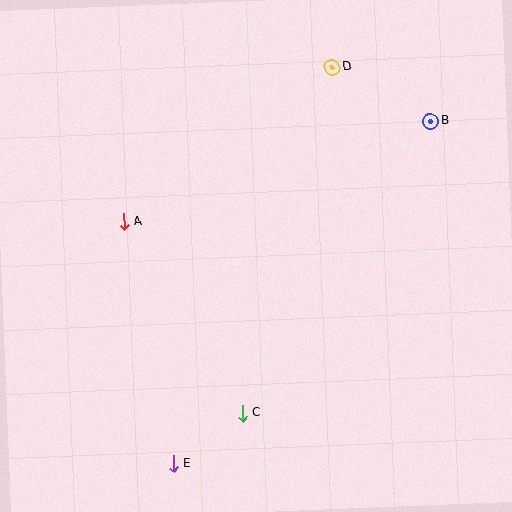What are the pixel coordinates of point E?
Point E is at (174, 464).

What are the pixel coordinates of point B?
Point B is at (430, 121).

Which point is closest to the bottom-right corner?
Point C is closest to the bottom-right corner.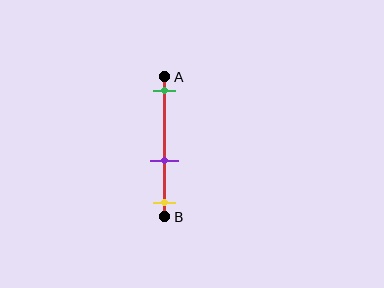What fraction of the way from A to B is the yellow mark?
The yellow mark is approximately 90% (0.9) of the way from A to B.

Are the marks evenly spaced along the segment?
No, the marks are not evenly spaced.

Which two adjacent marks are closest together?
The purple and yellow marks are the closest adjacent pair.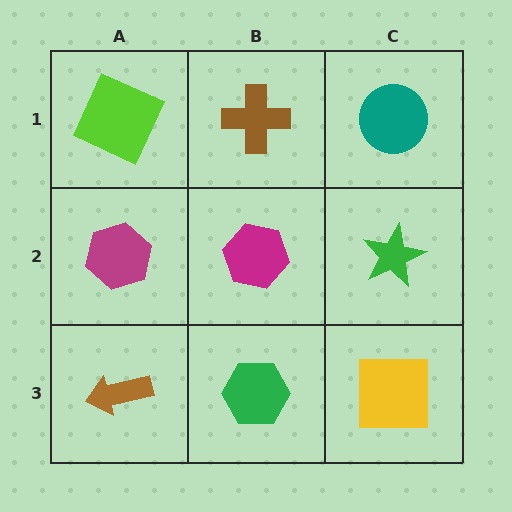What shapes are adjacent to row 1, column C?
A green star (row 2, column C), a brown cross (row 1, column B).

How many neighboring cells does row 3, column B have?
3.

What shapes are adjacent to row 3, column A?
A magenta hexagon (row 2, column A), a green hexagon (row 3, column B).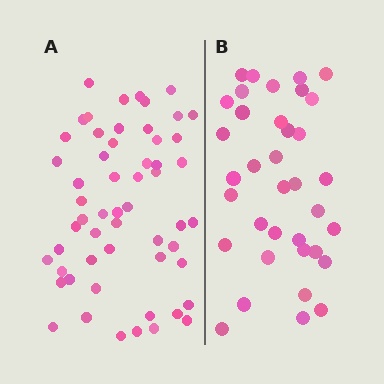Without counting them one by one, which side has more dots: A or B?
Region A (the left region) has more dots.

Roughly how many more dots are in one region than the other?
Region A has approximately 20 more dots than region B.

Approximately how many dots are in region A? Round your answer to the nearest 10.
About 60 dots. (The exact count is 56, which rounds to 60.)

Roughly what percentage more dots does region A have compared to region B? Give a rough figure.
About 55% more.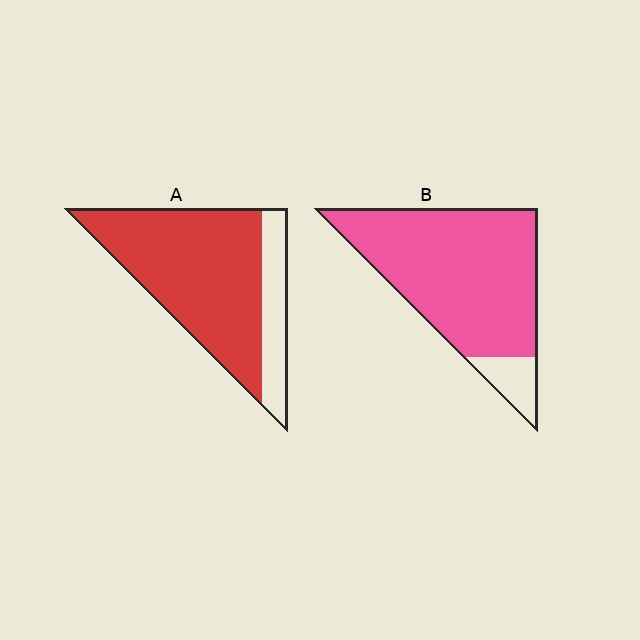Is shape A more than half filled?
Yes.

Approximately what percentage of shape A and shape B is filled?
A is approximately 80% and B is approximately 90%.